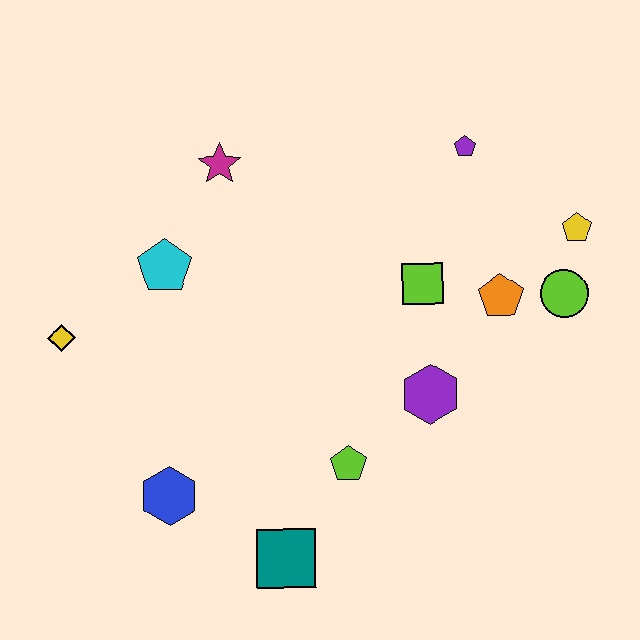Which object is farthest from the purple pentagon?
The blue hexagon is farthest from the purple pentagon.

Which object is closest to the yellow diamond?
The cyan pentagon is closest to the yellow diamond.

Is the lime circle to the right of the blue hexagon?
Yes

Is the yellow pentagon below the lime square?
No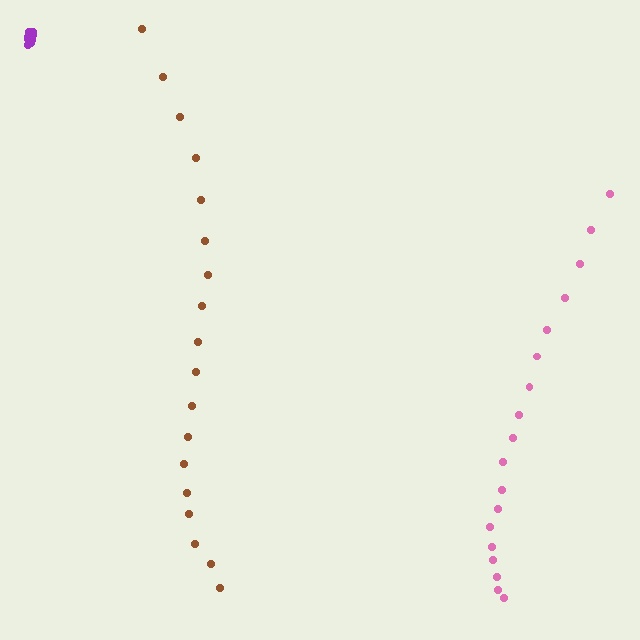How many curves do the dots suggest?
There are 3 distinct paths.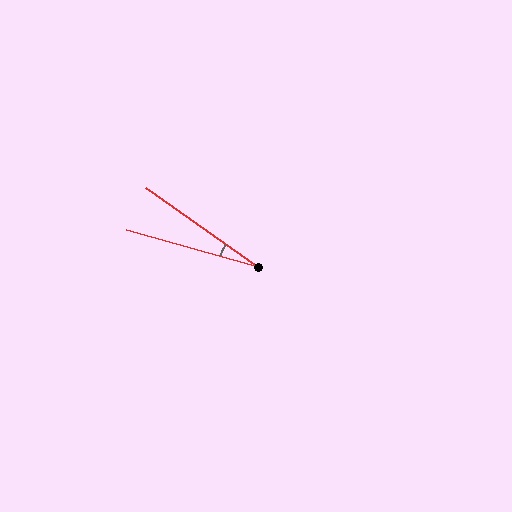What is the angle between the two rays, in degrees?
Approximately 19 degrees.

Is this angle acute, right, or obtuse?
It is acute.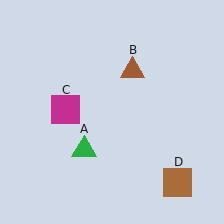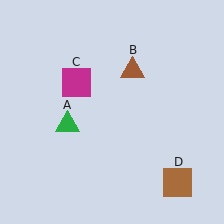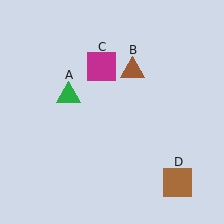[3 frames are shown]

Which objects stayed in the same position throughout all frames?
Brown triangle (object B) and brown square (object D) remained stationary.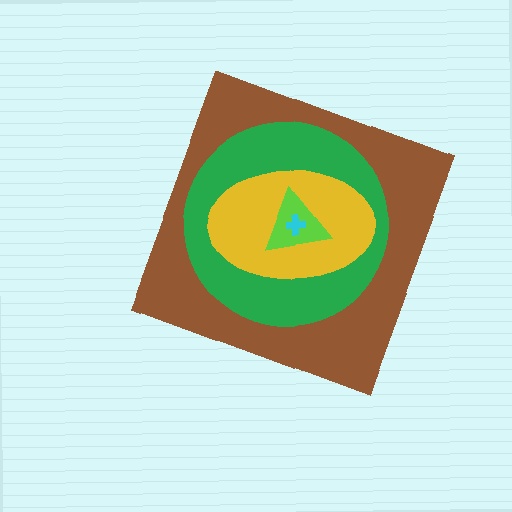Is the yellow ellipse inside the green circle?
Yes.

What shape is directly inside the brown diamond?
The green circle.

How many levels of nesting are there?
5.